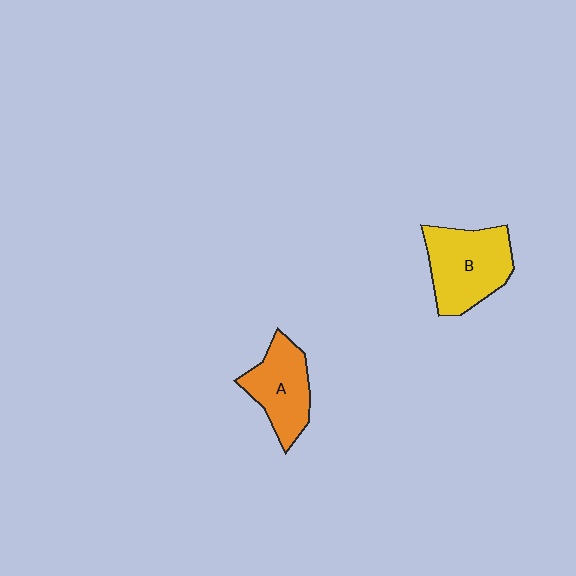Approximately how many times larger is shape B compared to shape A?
Approximately 1.3 times.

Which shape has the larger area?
Shape B (yellow).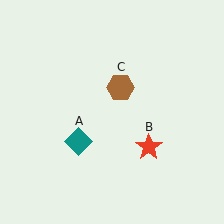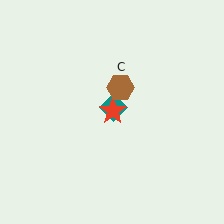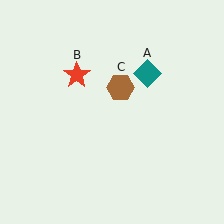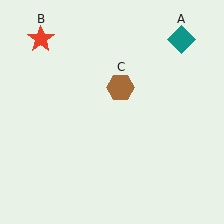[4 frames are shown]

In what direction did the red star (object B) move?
The red star (object B) moved up and to the left.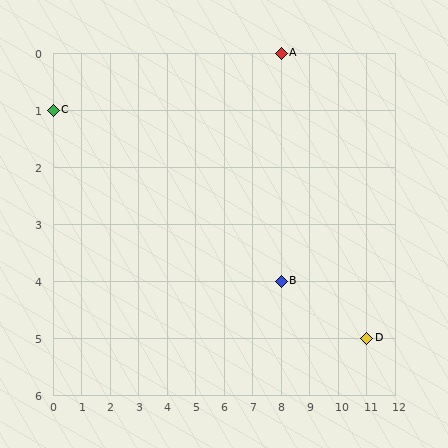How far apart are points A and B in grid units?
Points A and B are 4 rows apart.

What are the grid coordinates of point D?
Point D is at grid coordinates (11, 5).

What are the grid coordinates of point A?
Point A is at grid coordinates (8, 0).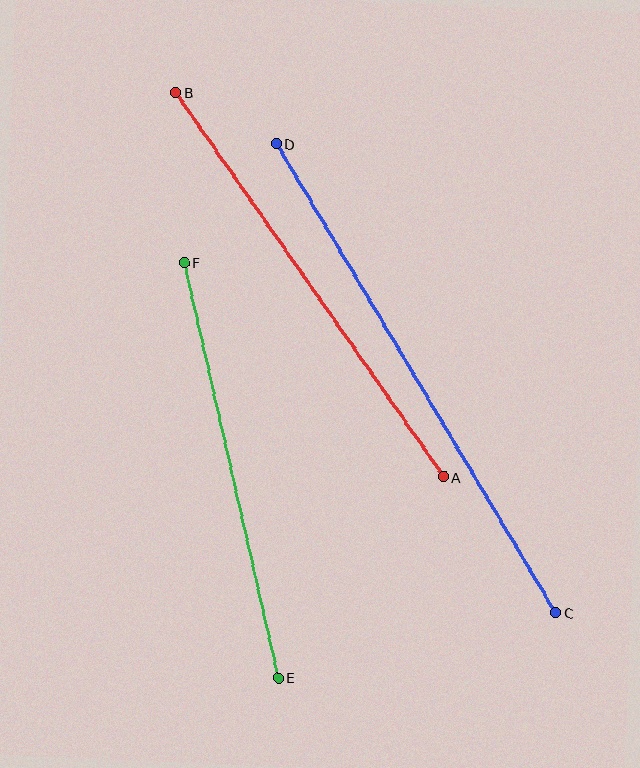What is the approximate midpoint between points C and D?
The midpoint is at approximately (416, 378) pixels.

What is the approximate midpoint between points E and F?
The midpoint is at approximately (231, 470) pixels.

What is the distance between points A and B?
The distance is approximately 468 pixels.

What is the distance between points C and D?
The distance is approximately 546 pixels.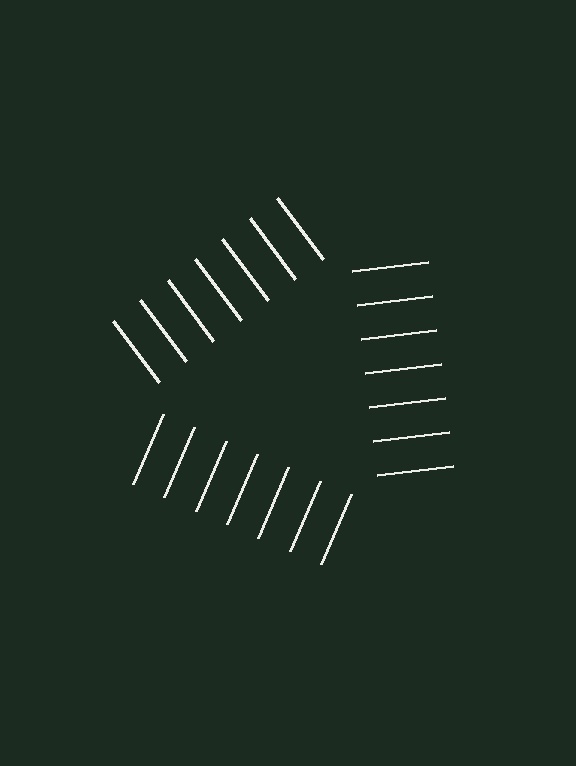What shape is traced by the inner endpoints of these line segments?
An illusory triangle — the line segments terminate on its edges but no continuous stroke is drawn.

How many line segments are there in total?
21 — 7 along each of the 3 edges.